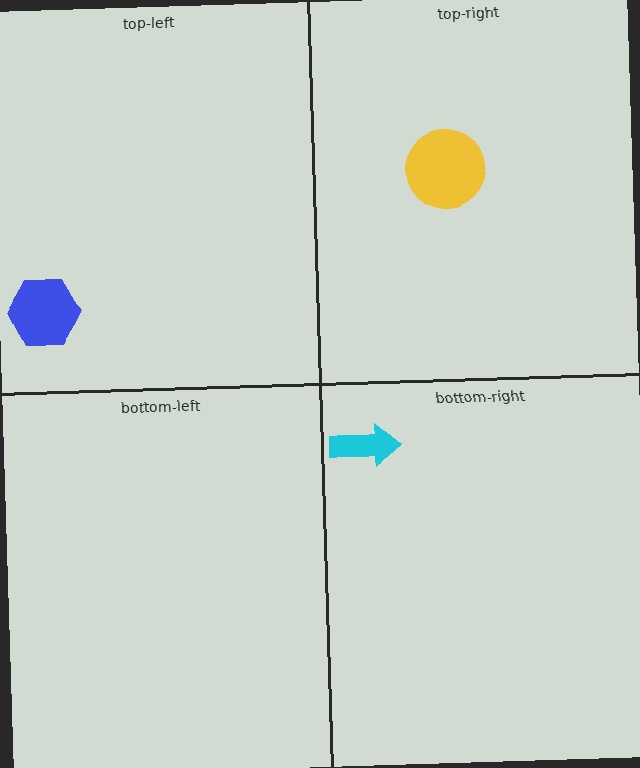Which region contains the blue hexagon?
The top-left region.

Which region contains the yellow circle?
The top-right region.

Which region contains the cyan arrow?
The bottom-right region.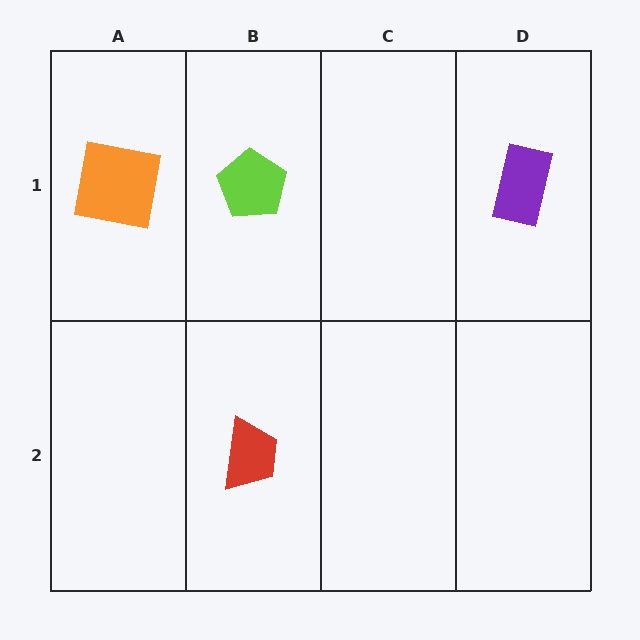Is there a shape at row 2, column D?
No, that cell is empty.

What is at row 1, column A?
An orange square.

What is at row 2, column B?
A red trapezoid.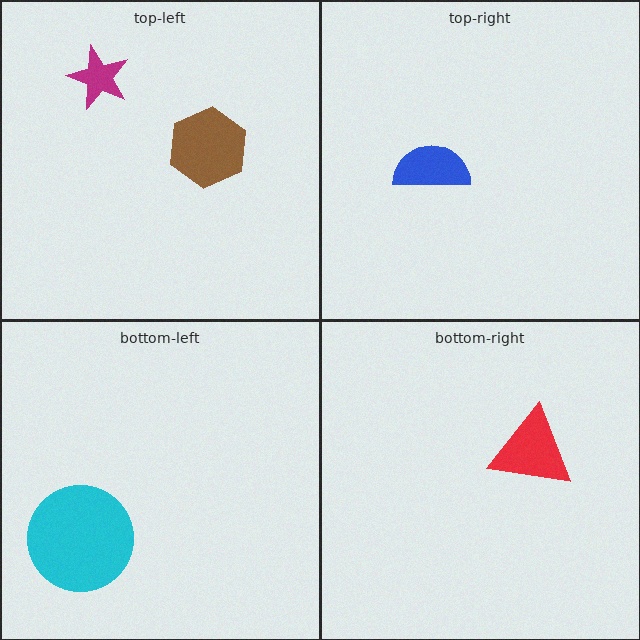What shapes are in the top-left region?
The magenta star, the brown hexagon.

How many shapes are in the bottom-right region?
1.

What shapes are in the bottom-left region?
The cyan circle.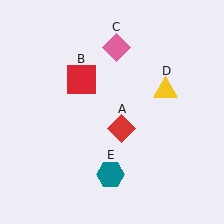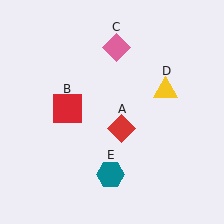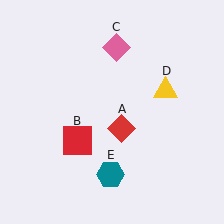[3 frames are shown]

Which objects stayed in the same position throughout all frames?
Red diamond (object A) and pink diamond (object C) and yellow triangle (object D) and teal hexagon (object E) remained stationary.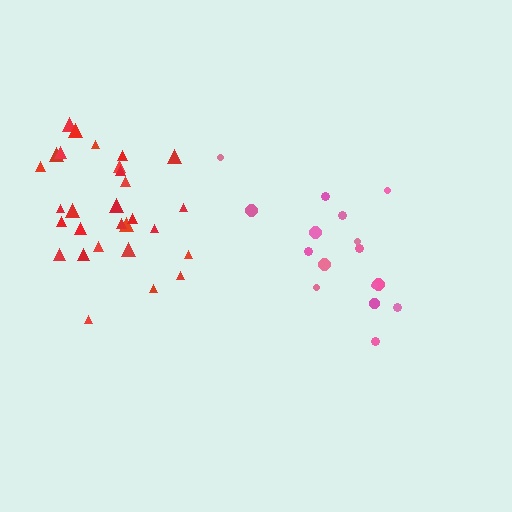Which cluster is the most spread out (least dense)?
Pink.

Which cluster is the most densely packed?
Red.